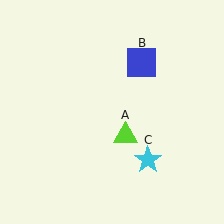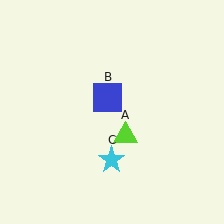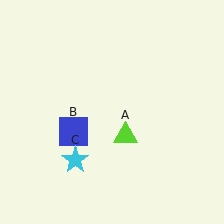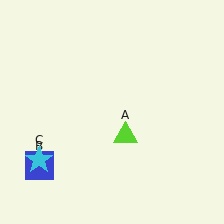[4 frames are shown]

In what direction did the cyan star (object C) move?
The cyan star (object C) moved left.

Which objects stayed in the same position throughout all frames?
Lime triangle (object A) remained stationary.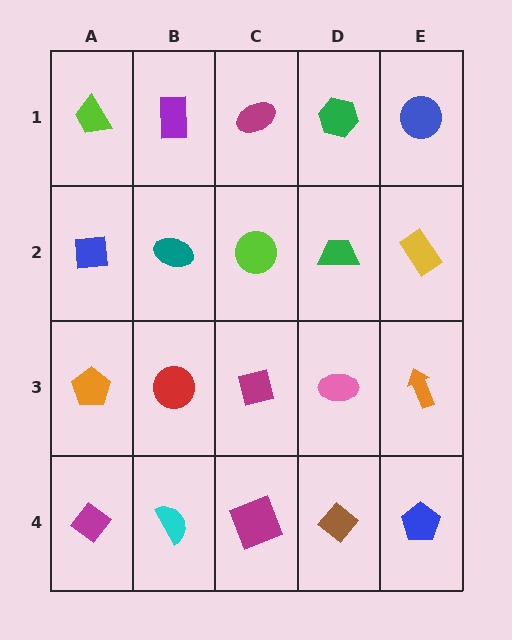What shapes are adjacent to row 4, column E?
An orange arrow (row 3, column E), a brown diamond (row 4, column D).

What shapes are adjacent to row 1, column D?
A green trapezoid (row 2, column D), a magenta ellipse (row 1, column C), a blue circle (row 1, column E).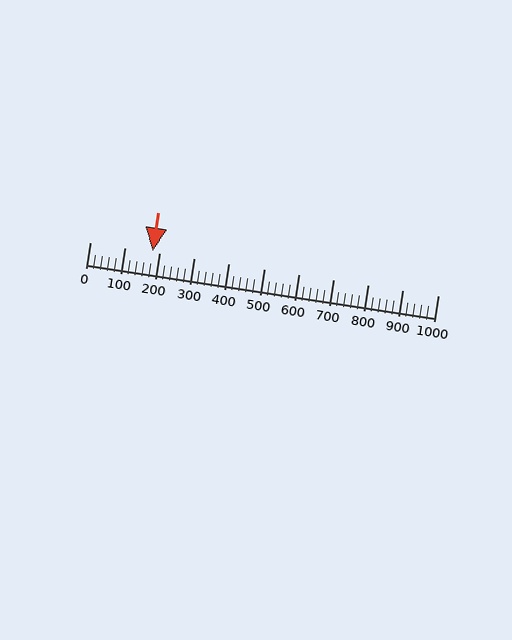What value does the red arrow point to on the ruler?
The red arrow points to approximately 180.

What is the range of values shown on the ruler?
The ruler shows values from 0 to 1000.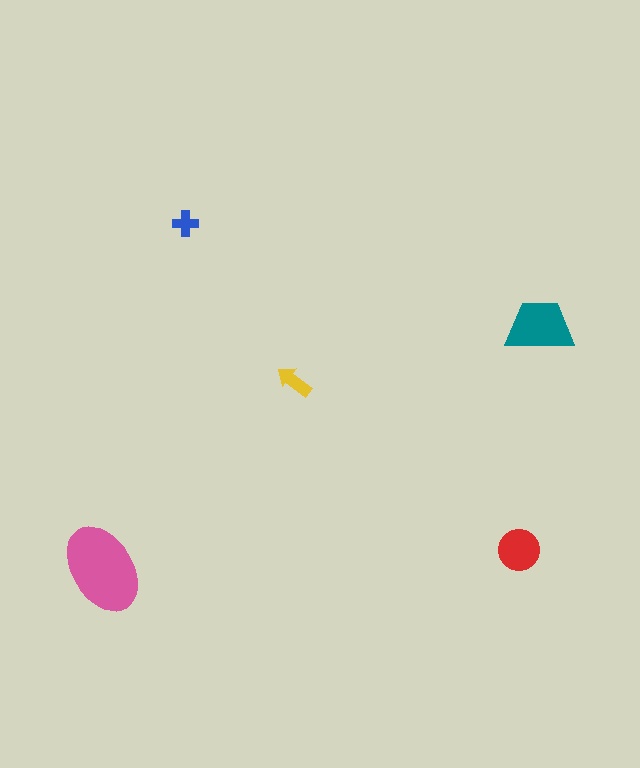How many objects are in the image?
There are 5 objects in the image.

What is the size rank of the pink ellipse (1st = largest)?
1st.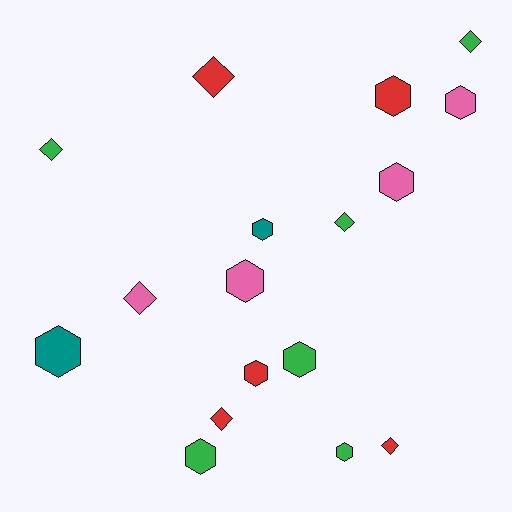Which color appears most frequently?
Green, with 6 objects.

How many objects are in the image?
There are 17 objects.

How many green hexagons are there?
There are 3 green hexagons.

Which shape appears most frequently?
Hexagon, with 10 objects.